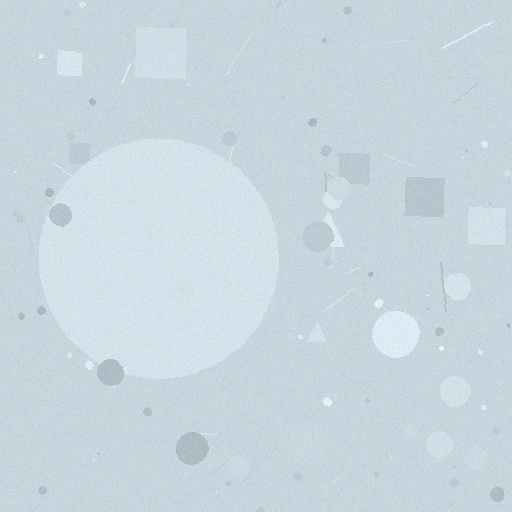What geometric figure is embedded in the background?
A circle is embedded in the background.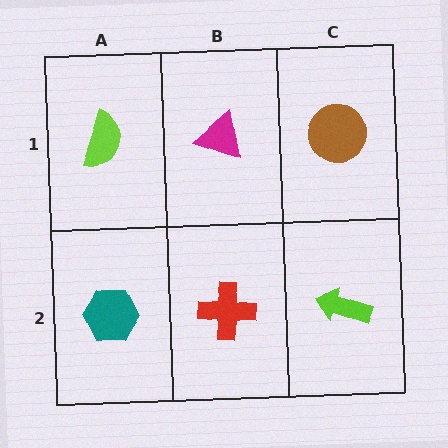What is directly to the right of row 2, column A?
A red cross.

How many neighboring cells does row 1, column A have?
2.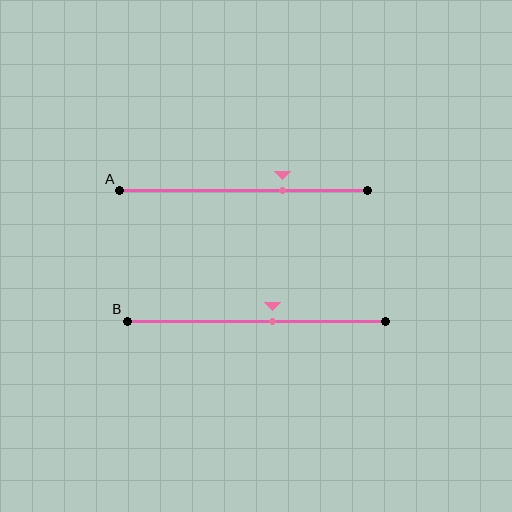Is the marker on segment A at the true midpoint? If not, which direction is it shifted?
No, the marker on segment A is shifted to the right by about 16% of the segment length.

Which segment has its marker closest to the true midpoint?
Segment B has its marker closest to the true midpoint.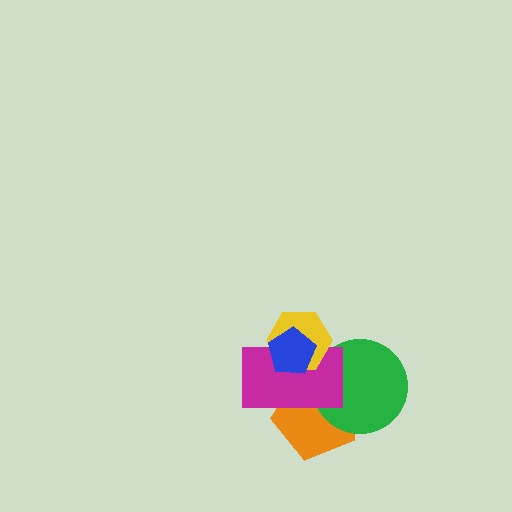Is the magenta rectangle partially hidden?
Yes, it is partially covered by another shape.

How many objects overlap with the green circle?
2 objects overlap with the green circle.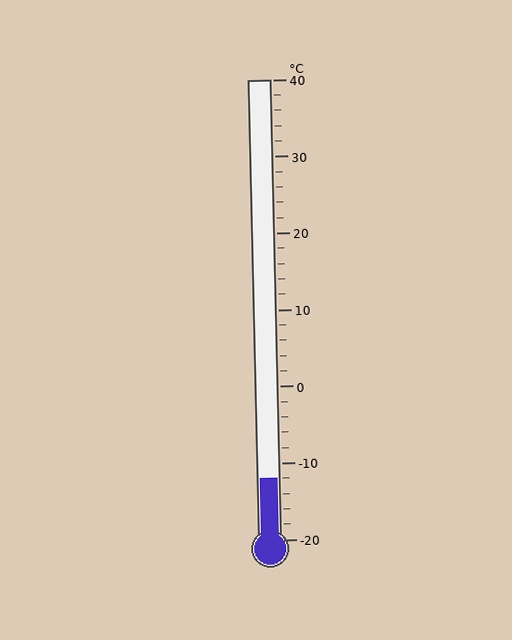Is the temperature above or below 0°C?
The temperature is below 0°C.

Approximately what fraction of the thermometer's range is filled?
The thermometer is filled to approximately 15% of its range.